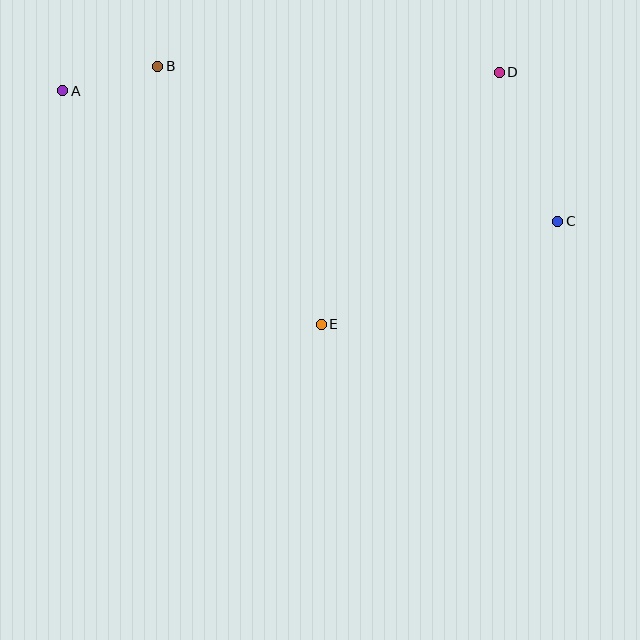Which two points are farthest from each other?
Points A and C are farthest from each other.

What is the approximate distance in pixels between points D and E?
The distance between D and E is approximately 308 pixels.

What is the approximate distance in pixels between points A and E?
The distance between A and E is approximately 348 pixels.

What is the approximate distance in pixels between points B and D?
The distance between B and D is approximately 342 pixels.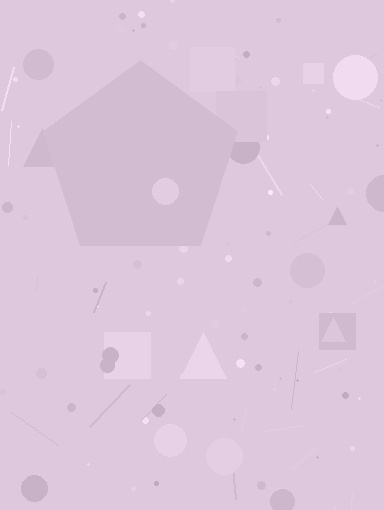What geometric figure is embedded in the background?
A pentagon is embedded in the background.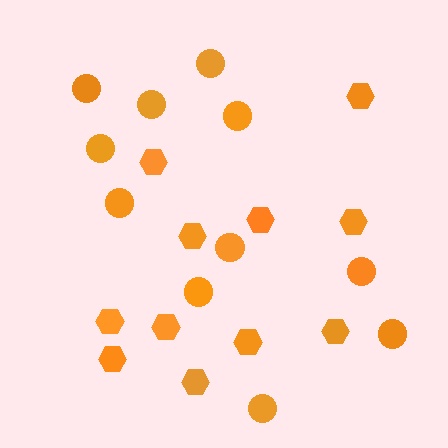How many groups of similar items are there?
There are 2 groups: one group of circles (11) and one group of hexagons (11).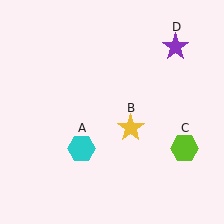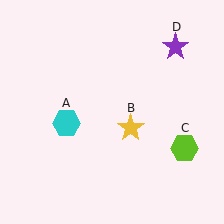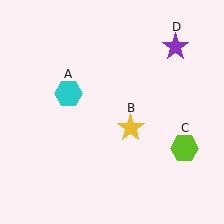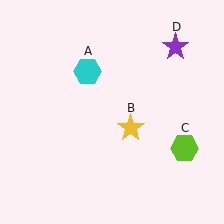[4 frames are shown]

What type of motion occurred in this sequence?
The cyan hexagon (object A) rotated clockwise around the center of the scene.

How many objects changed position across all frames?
1 object changed position: cyan hexagon (object A).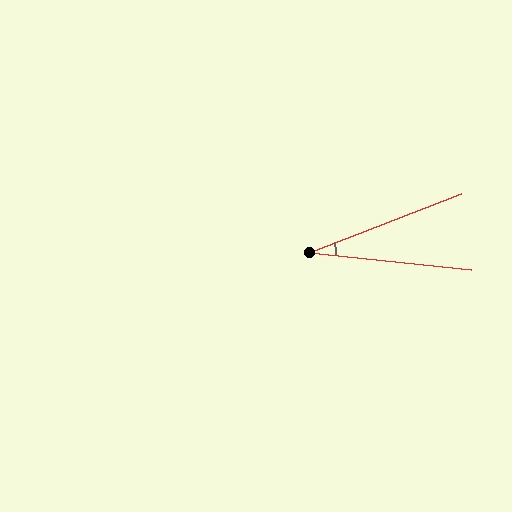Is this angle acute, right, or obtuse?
It is acute.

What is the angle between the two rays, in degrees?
Approximately 27 degrees.